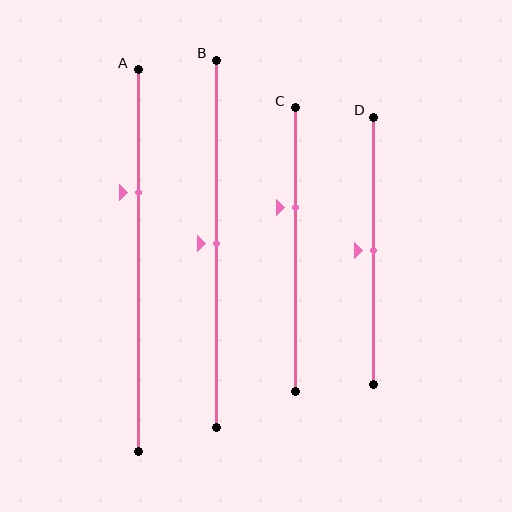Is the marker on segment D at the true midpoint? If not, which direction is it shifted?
Yes, the marker on segment D is at the true midpoint.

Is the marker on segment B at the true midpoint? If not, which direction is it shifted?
Yes, the marker on segment B is at the true midpoint.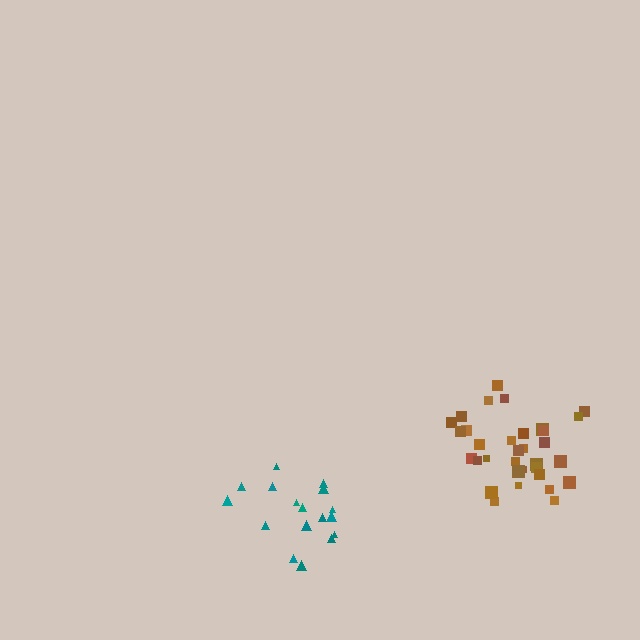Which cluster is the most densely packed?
Brown.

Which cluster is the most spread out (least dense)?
Teal.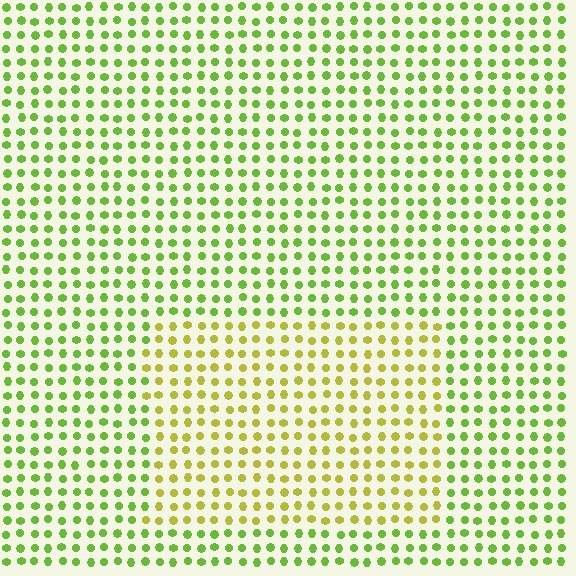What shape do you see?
I see a rectangle.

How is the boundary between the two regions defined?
The boundary is defined purely by a slight shift in hue (about 35 degrees). Spacing, size, and orientation are identical on both sides.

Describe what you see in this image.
The image is filled with small lime elements in a uniform arrangement. A rectangle-shaped region is visible where the elements are tinted to a slightly different hue, forming a subtle color boundary.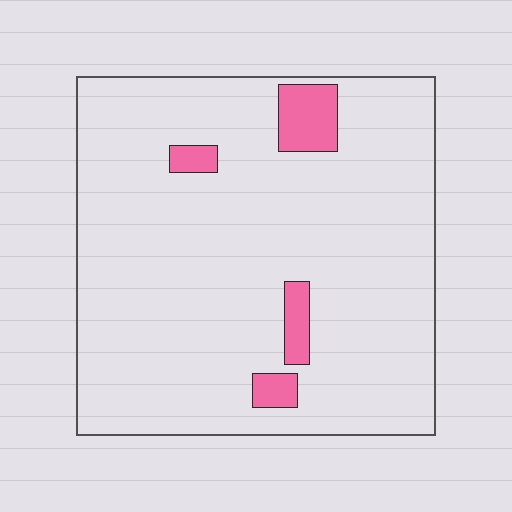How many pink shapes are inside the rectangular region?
4.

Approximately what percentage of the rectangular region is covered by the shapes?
Approximately 5%.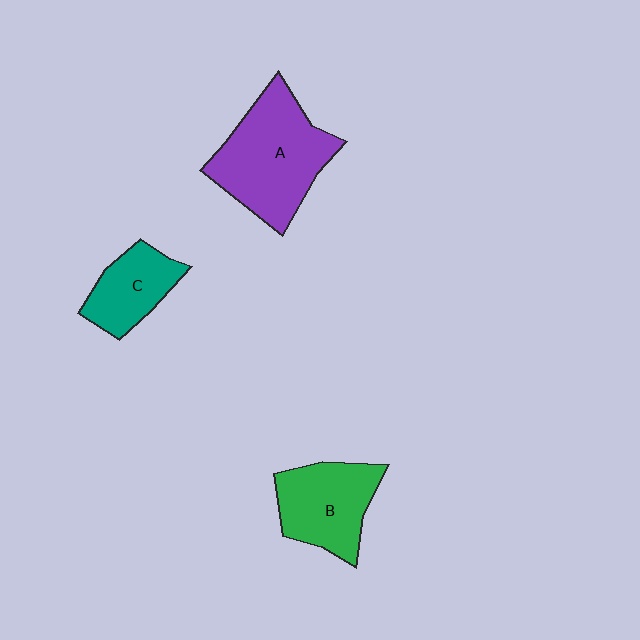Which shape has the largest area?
Shape A (purple).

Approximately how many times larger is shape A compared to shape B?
Approximately 1.4 times.